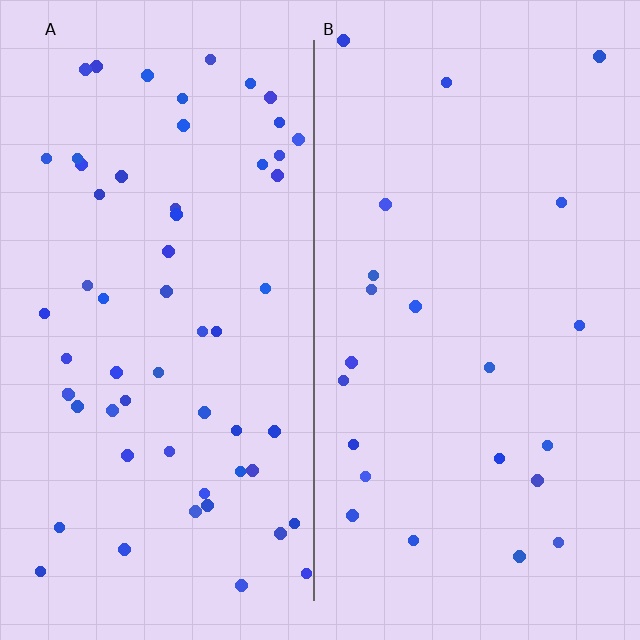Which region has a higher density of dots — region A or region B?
A (the left).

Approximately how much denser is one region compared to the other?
Approximately 2.7× — region A over region B.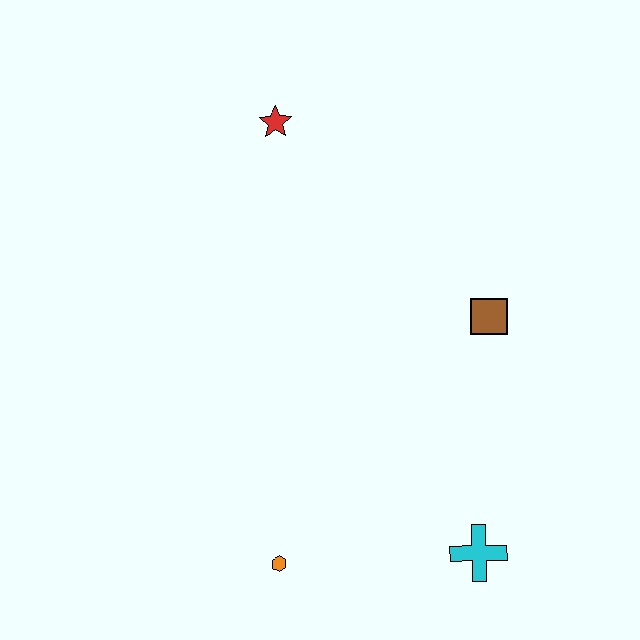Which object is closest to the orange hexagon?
The cyan cross is closest to the orange hexagon.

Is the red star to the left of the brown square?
Yes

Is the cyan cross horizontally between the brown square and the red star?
Yes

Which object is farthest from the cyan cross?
The red star is farthest from the cyan cross.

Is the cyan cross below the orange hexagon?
No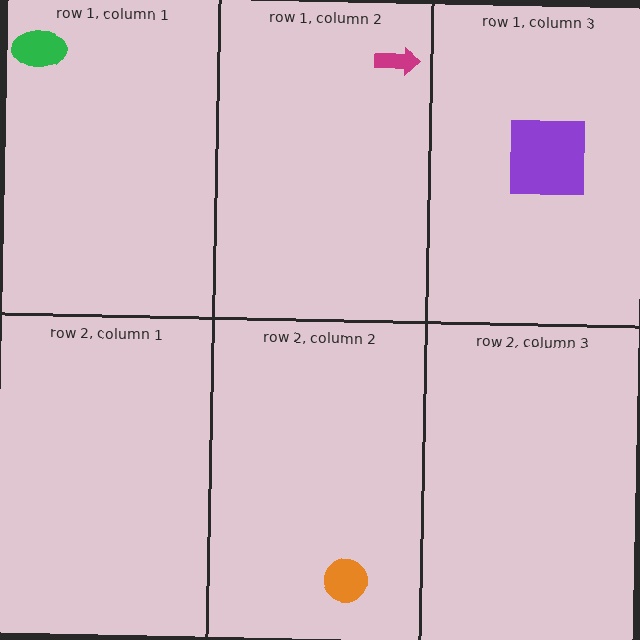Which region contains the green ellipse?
The row 1, column 1 region.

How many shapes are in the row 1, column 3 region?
1.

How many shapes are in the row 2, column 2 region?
1.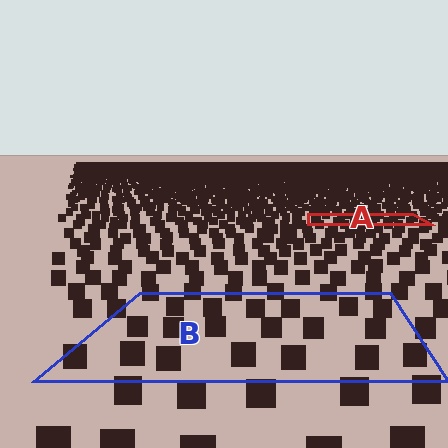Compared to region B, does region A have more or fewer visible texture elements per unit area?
Region A has more texture elements per unit area — they are packed more densely because it is farther away.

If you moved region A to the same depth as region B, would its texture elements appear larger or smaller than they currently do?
They would appear larger. At a closer depth, the same texture elements are projected at a bigger on-screen size.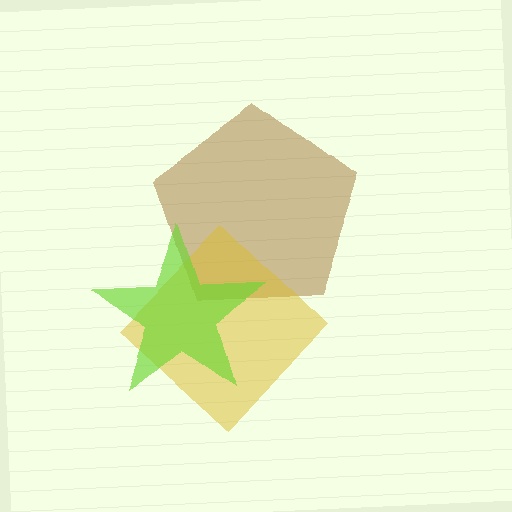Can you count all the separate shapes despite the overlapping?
Yes, there are 3 separate shapes.